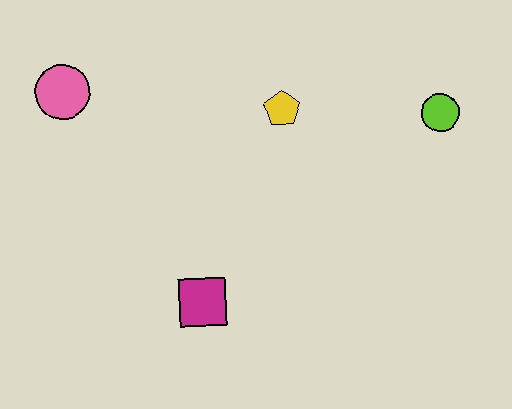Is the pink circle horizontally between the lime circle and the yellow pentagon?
No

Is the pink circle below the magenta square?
No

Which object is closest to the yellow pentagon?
The lime circle is closest to the yellow pentagon.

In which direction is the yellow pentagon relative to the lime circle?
The yellow pentagon is to the left of the lime circle.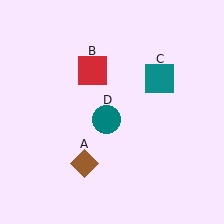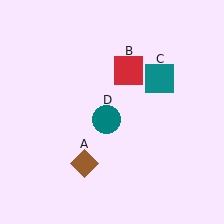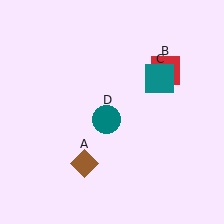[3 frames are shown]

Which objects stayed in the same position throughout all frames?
Brown diamond (object A) and teal square (object C) and teal circle (object D) remained stationary.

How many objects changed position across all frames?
1 object changed position: red square (object B).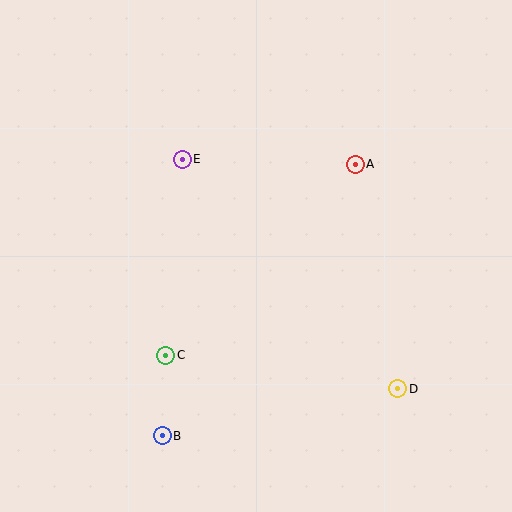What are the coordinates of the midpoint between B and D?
The midpoint between B and D is at (280, 412).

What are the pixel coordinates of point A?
Point A is at (355, 164).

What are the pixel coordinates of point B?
Point B is at (162, 436).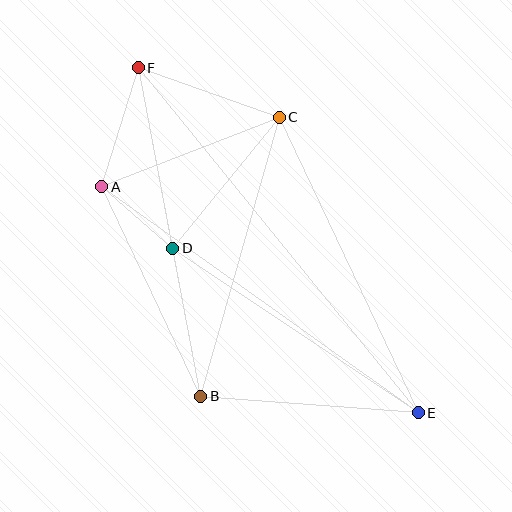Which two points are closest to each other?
Points A and D are closest to each other.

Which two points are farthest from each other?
Points E and F are farthest from each other.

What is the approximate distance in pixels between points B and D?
The distance between B and D is approximately 150 pixels.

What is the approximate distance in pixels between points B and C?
The distance between B and C is approximately 290 pixels.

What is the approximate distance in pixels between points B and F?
The distance between B and F is approximately 334 pixels.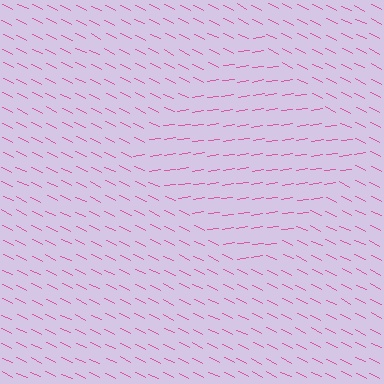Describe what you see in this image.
The image is filled with small pink line segments. A diamond region in the image has lines oriented differently from the surrounding lines, creating a visible texture boundary.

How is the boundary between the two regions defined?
The boundary is defined purely by a change in line orientation (approximately 34 degrees difference). All lines are the same color and thickness.